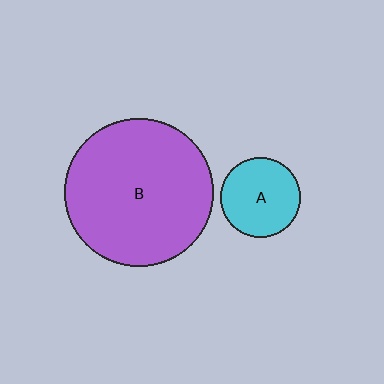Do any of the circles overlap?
No, none of the circles overlap.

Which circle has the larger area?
Circle B (purple).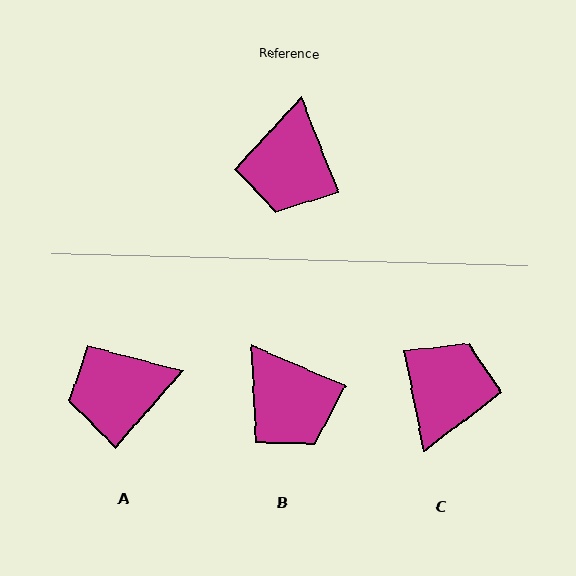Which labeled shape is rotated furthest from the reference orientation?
C, about 170 degrees away.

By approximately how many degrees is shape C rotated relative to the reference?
Approximately 170 degrees counter-clockwise.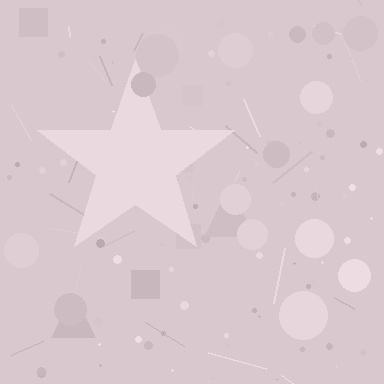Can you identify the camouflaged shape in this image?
The camouflaged shape is a star.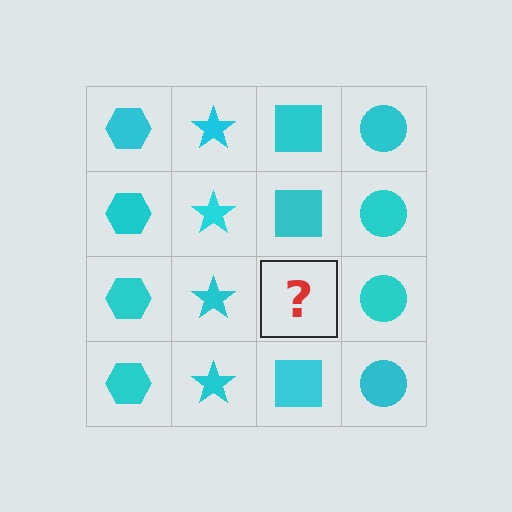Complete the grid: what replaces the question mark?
The question mark should be replaced with a cyan square.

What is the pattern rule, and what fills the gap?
The rule is that each column has a consistent shape. The gap should be filled with a cyan square.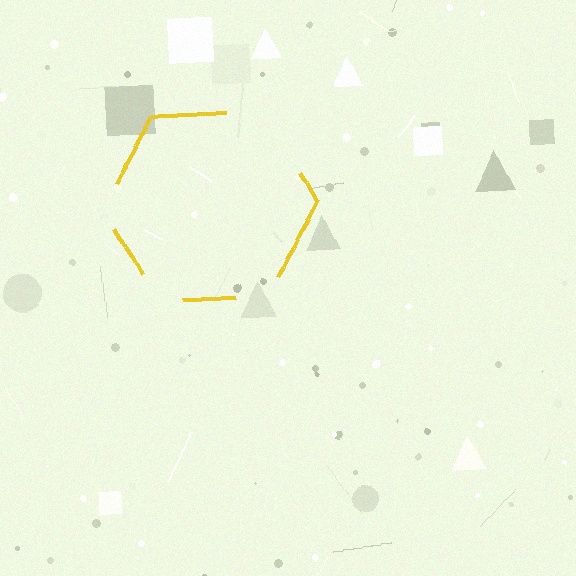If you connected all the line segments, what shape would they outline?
They would outline a hexagon.